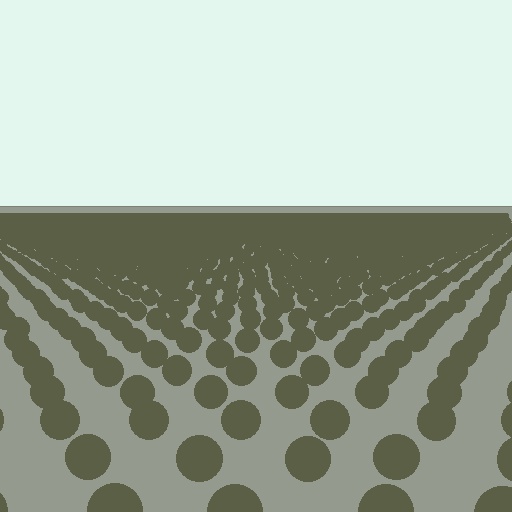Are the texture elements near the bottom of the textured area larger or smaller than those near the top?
Larger. Near the bottom, elements are closer to the viewer and appear at a bigger on-screen size.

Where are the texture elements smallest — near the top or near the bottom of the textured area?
Near the top.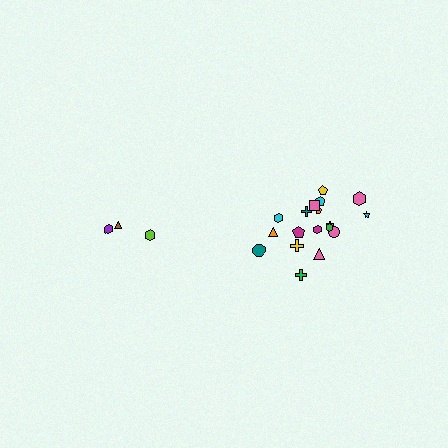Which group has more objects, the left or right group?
The right group.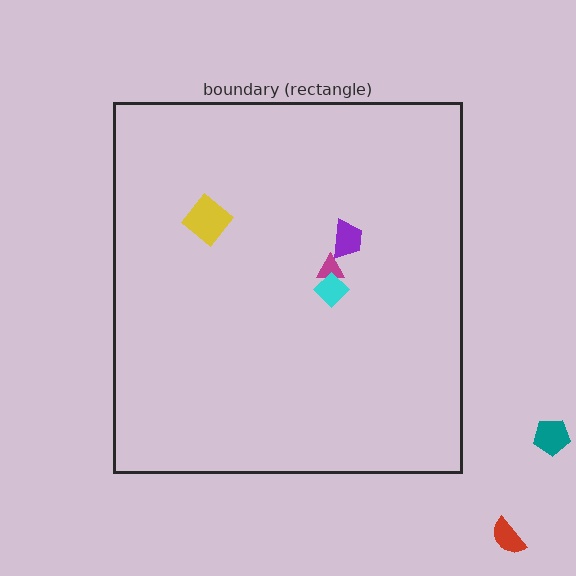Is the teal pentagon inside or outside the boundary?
Outside.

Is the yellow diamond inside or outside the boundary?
Inside.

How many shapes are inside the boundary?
4 inside, 2 outside.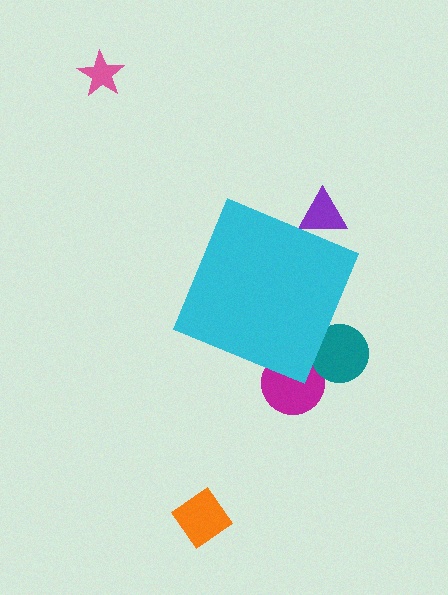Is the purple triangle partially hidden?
Yes, the purple triangle is partially hidden behind the cyan diamond.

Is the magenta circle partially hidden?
Yes, the magenta circle is partially hidden behind the cyan diamond.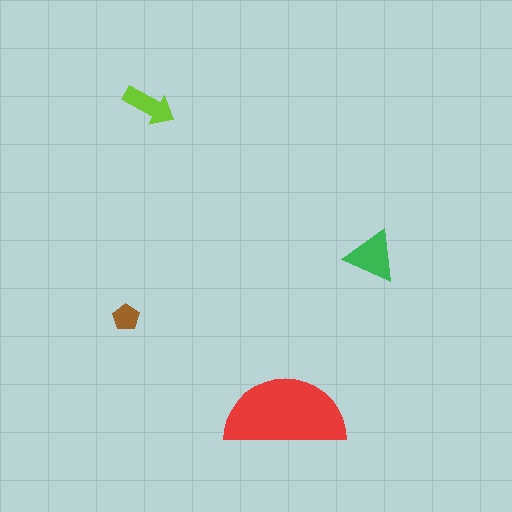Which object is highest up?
The lime arrow is topmost.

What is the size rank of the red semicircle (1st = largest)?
1st.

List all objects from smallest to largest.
The brown pentagon, the lime arrow, the green triangle, the red semicircle.